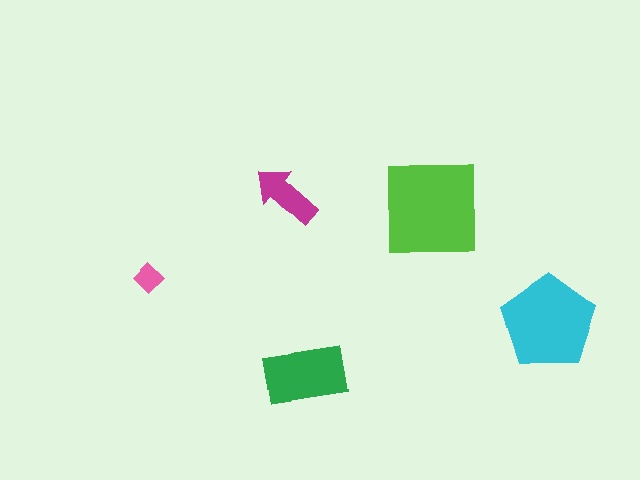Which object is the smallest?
The pink diamond.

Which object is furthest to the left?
The pink diamond is leftmost.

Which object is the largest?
The lime square.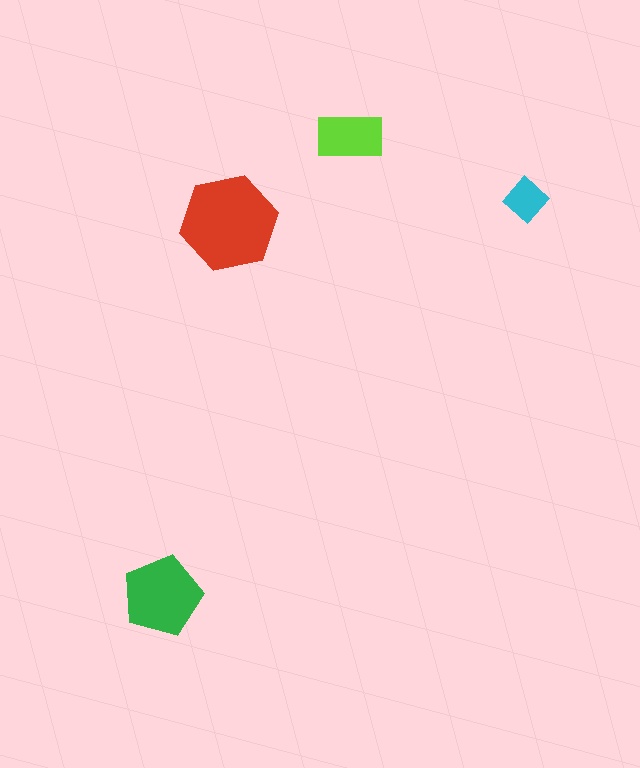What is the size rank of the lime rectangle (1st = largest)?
3rd.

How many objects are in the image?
There are 4 objects in the image.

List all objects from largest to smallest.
The red hexagon, the green pentagon, the lime rectangle, the cyan diamond.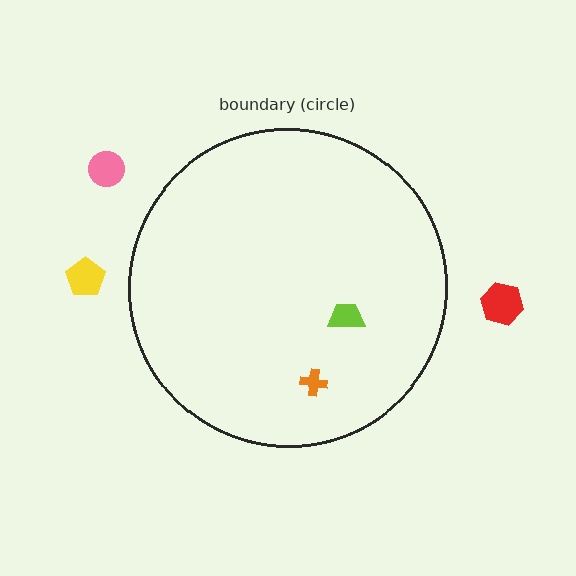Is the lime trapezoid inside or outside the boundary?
Inside.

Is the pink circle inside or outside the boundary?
Outside.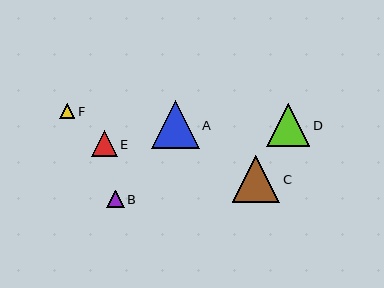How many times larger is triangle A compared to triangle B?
Triangle A is approximately 2.7 times the size of triangle B.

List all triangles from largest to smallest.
From largest to smallest: A, C, D, E, B, F.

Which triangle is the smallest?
Triangle F is the smallest with a size of approximately 15 pixels.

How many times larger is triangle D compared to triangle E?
Triangle D is approximately 1.7 times the size of triangle E.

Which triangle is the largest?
Triangle A is the largest with a size of approximately 48 pixels.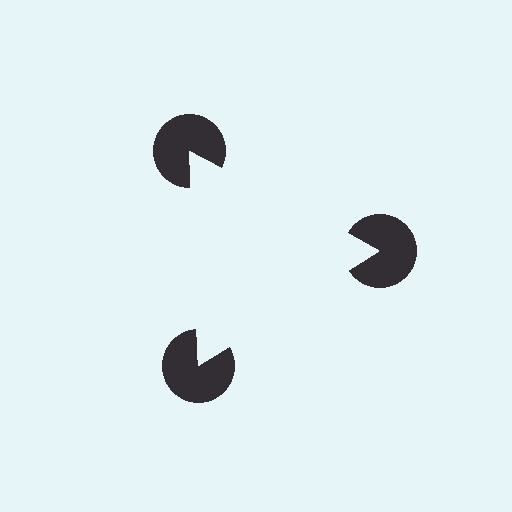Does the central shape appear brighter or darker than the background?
It typically appears slightly brighter than the background, even though no actual brightness change is drawn.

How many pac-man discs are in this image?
There are 3 — one at each vertex of the illusory triangle.